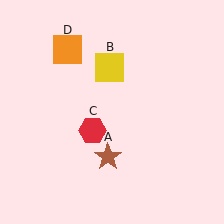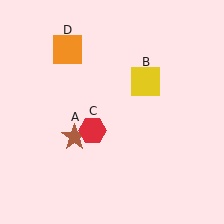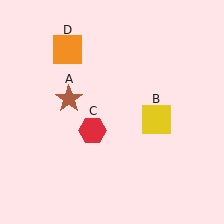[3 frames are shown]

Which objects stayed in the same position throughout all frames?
Red hexagon (object C) and orange square (object D) remained stationary.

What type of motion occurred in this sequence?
The brown star (object A), yellow square (object B) rotated clockwise around the center of the scene.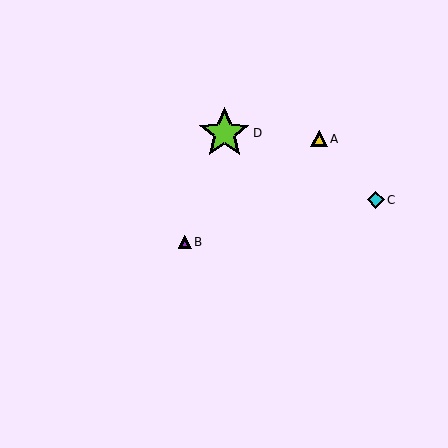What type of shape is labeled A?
Shape A is a yellow triangle.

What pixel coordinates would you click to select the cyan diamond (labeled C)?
Click at (376, 200) to select the cyan diamond C.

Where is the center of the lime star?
The center of the lime star is at (224, 133).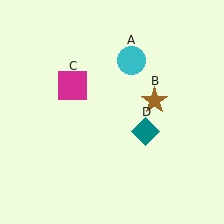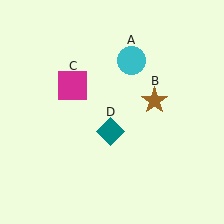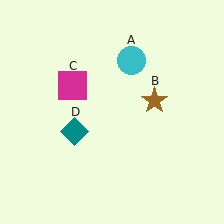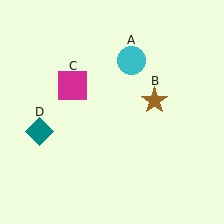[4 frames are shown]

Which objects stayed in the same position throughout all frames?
Cyan circle (object A) and brown star (object B) and magenta square (object C) remained stationary.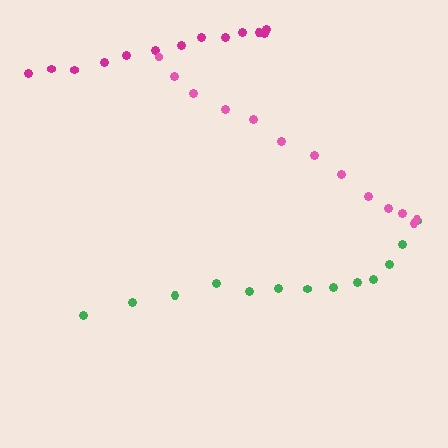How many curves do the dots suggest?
There are 3 distinct paths.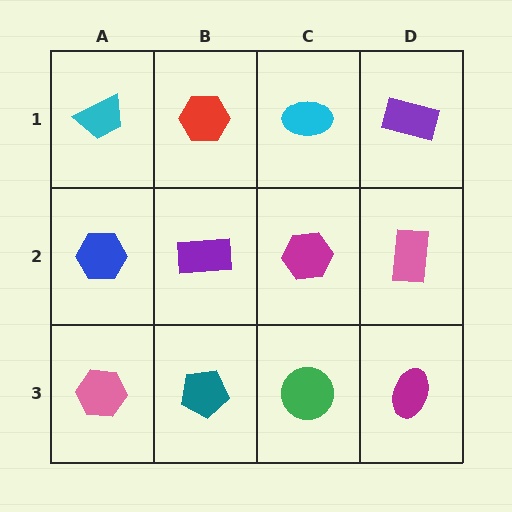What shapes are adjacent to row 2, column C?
A cyan ellipse (row 1, column C), a green circle (row 3, column C), a purple rectangle (row 2, column B), a pink rectangle (row 2, column D).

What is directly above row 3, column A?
A blue hexagon.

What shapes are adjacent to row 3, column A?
A blue hexagon (row 2, column A), a teal pentagon (row 3, column B).